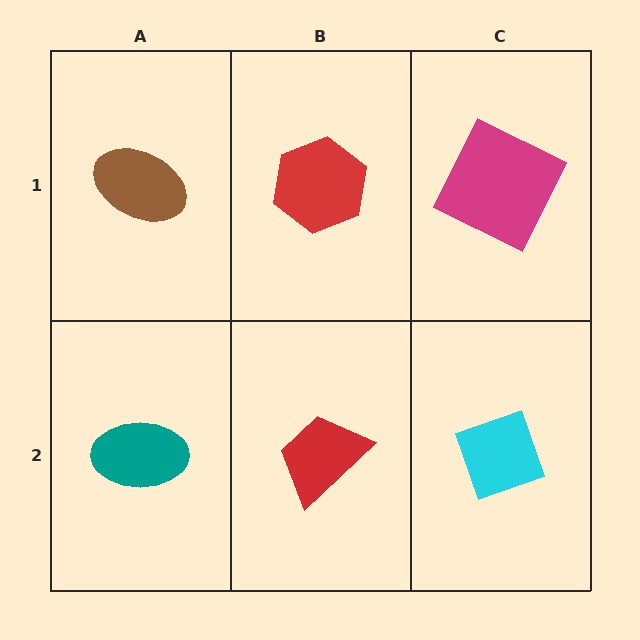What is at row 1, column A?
A brown ellipse.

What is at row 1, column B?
A red hexagon.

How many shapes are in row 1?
3 shapes.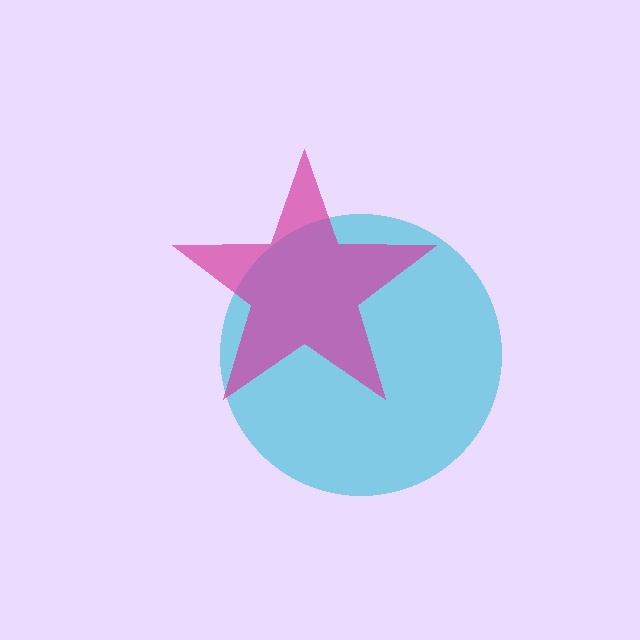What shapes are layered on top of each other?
The layered shapes are: a cyan circle, a magenta star.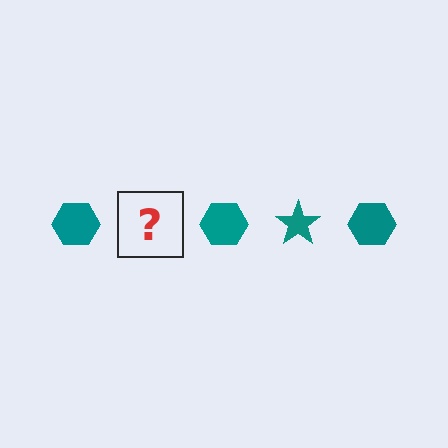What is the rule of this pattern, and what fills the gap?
The rule is that the pattern cycles through hexagon, star shapes in teal. The gap should be filled with a teal star.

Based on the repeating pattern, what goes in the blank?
The blank should be a teal star.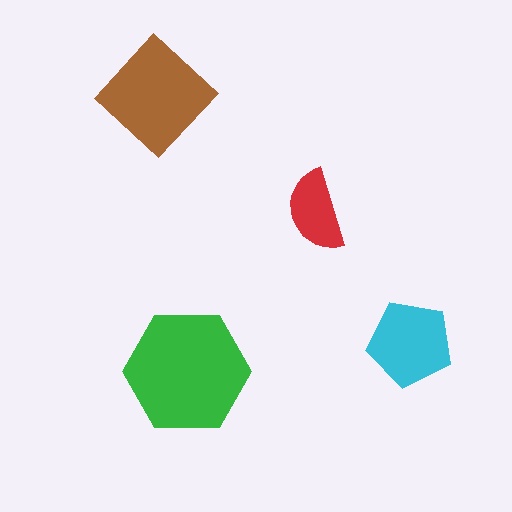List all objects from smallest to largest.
The red semicircle, the cyan pentagon, the brown diamond, the green hexagon.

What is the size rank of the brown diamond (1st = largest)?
2nd.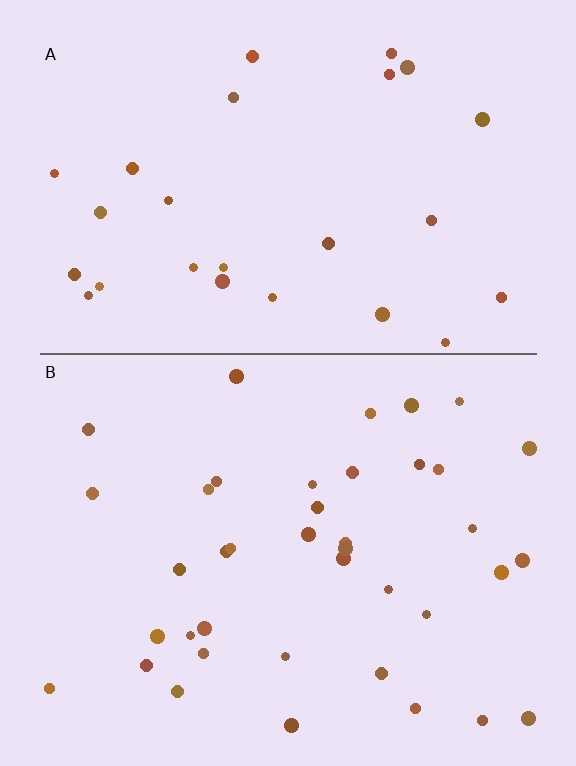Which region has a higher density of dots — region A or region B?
B (the bottom).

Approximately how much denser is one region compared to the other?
Approximately 1.5× — region B over region A.